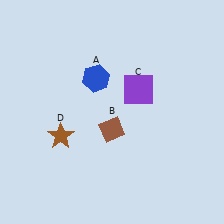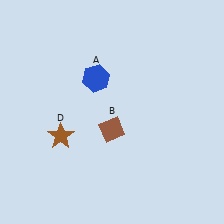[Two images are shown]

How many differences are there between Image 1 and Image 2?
There is 1 difference between the two images.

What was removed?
The purple square (C) was removed in Image 2.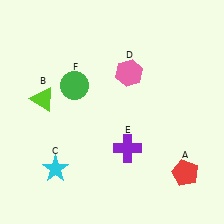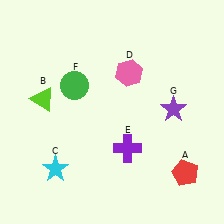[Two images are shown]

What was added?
A purple star (G) was added in Image 2.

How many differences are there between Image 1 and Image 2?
There is 1 difference between the two images.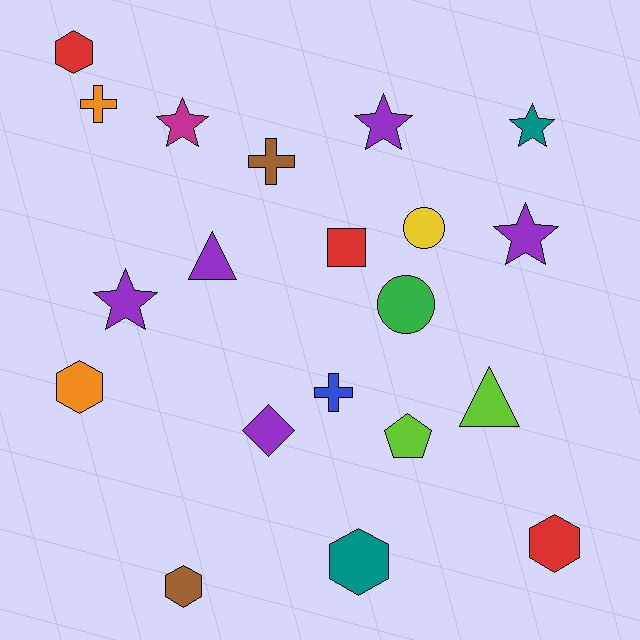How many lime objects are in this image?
There are 2 lime objects.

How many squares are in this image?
There is 1 square.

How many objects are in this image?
There are 20 objects.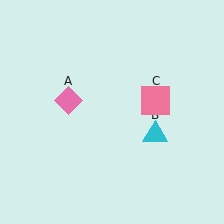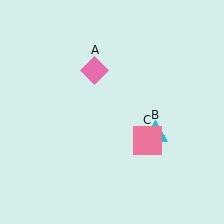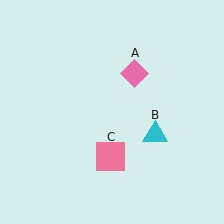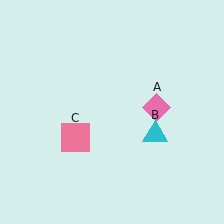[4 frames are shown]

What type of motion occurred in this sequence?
The pink diamond (object A), pink square (object C) rotated clockwise around the center of the scene.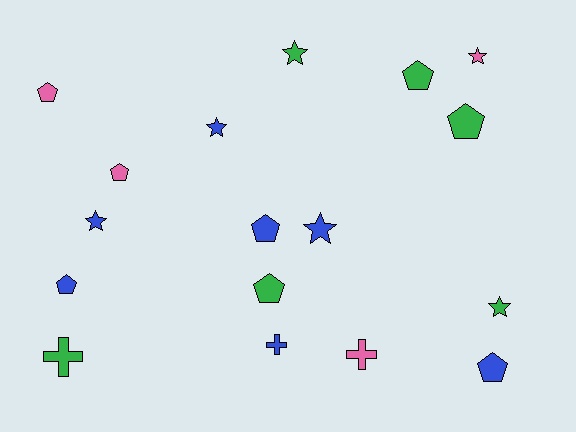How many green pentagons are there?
There are 3 green pentagons.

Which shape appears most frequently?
Pentagon, with 8 objects.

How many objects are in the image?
There are 17 objects.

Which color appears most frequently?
Blue, with 7 objects.